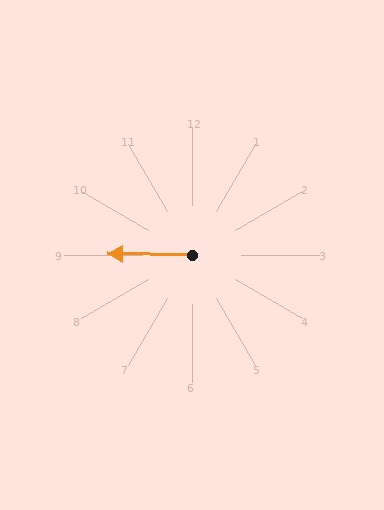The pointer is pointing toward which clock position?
Roughly 9 o'clock.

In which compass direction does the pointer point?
West.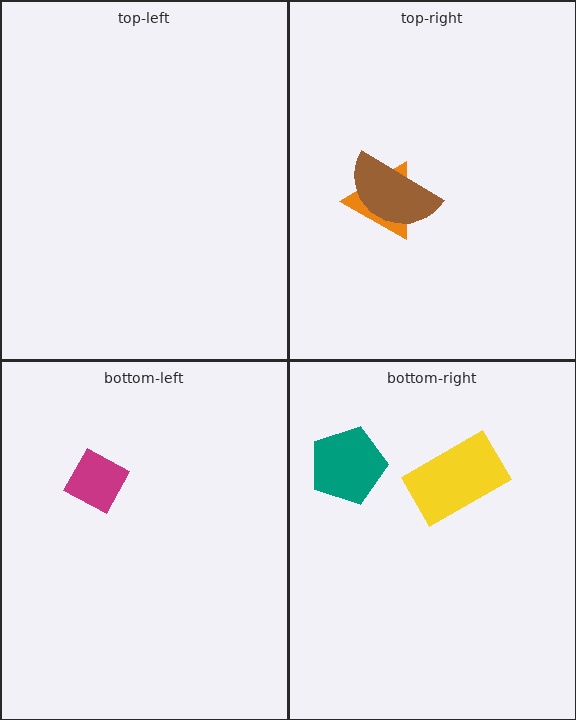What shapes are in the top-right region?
The orange triangle, the brown semicircle.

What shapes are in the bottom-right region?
The yellow rectangle, the teal pentagon.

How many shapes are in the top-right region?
2.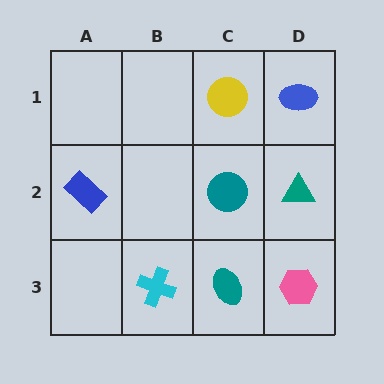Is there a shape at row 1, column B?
No, that cell is empty.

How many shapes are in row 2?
3 shapes.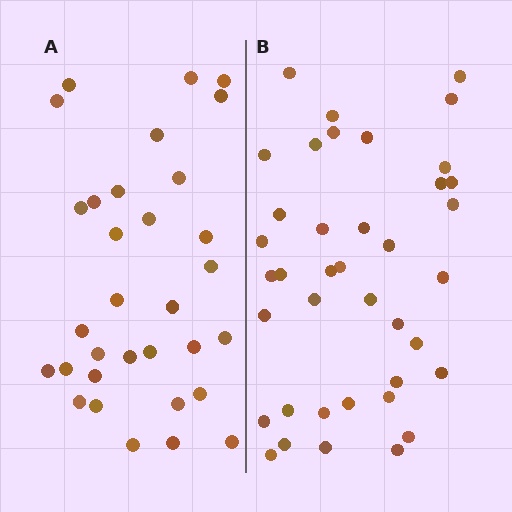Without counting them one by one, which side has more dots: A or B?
Region B (the right region) has more dots.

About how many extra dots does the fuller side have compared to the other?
Region B has roughly 8 or so more dots than region A.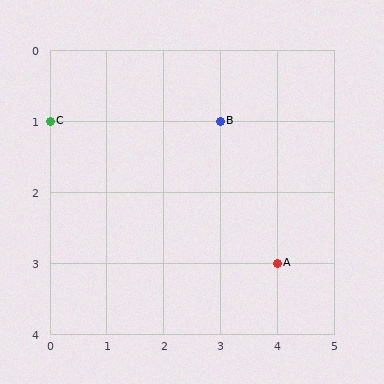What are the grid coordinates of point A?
Point A is at grid coordinates (4, 3).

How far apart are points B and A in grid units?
Points B and A are 1 column and 2 rows apart (about 2.2 grid units diagonally).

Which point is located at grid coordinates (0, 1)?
Point C is at (0, 1).